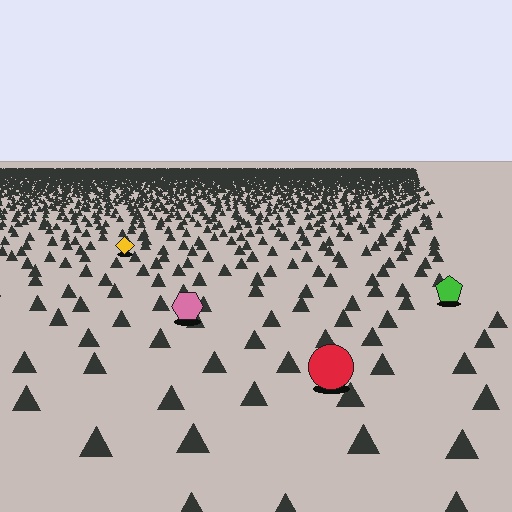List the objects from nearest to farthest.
From nearest to farthest: the red circle, the pink hexagon, the green pentagon, the yellow diamond.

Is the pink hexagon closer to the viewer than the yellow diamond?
Yes. The pink hexagon is closer — you can tell from the texture gradient: the ground texture is coarser near it.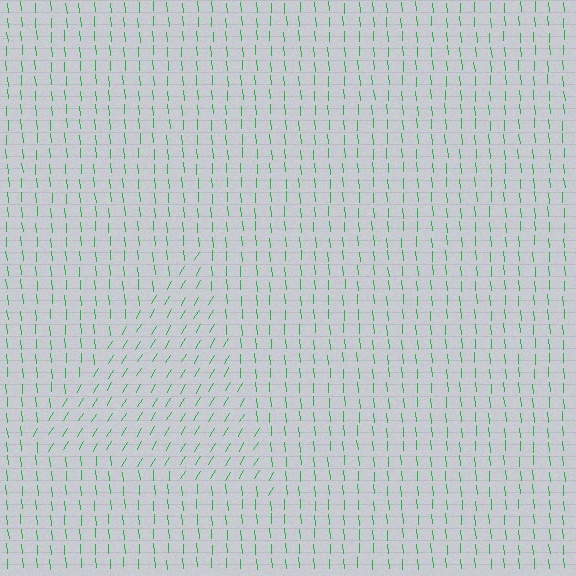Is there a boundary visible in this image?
Yes, there is a texture boundary formed by a change in line orientation.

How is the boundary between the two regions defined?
The boundary is defined purely by a change in line orientation (approximately 35 degrees difference). All lines are the same color and thickness.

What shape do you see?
I see a triangle.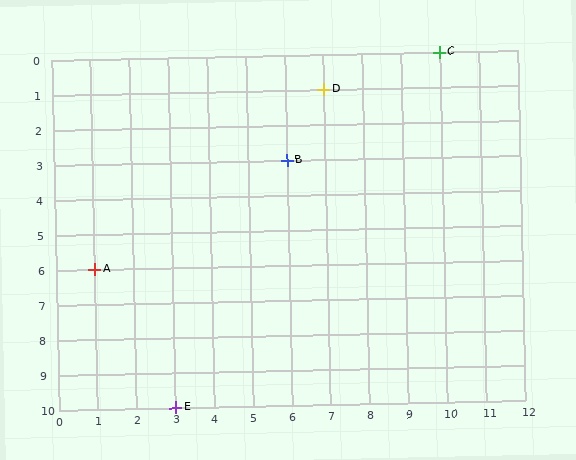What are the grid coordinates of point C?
Point C is at grid coordinates (10, 0).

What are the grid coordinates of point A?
Point A is at grid coordinates (1, 6).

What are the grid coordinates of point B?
Point B is at grid coordinates (6, 3).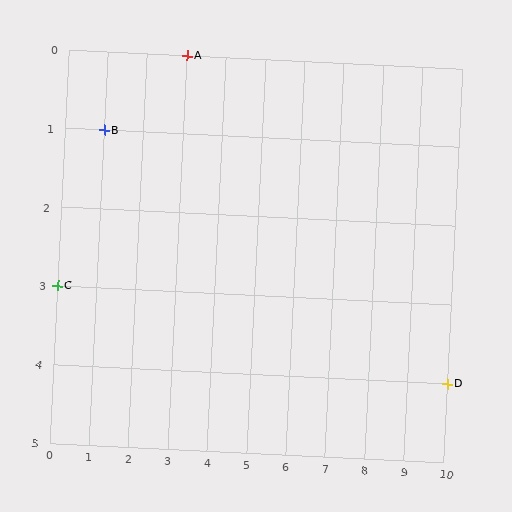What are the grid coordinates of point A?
Point A is at grid coordinates (3, 0).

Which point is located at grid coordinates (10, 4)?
Point D is at (10, 4).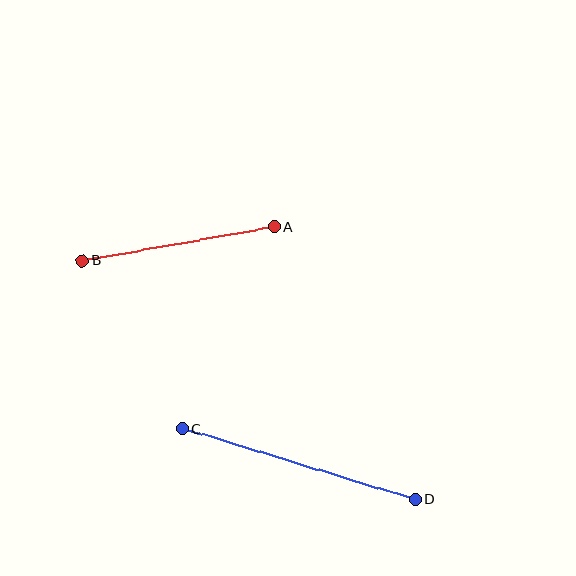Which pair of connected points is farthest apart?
Points C and D are farthest apart.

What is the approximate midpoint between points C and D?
The midpoint is at approximately (299, 464) pixels.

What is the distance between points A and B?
The distance is approximately 195 pixels.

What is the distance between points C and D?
The distance is approximately 243 pixels.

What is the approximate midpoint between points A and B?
The midpoint is at approximately (178, 244) pixels.